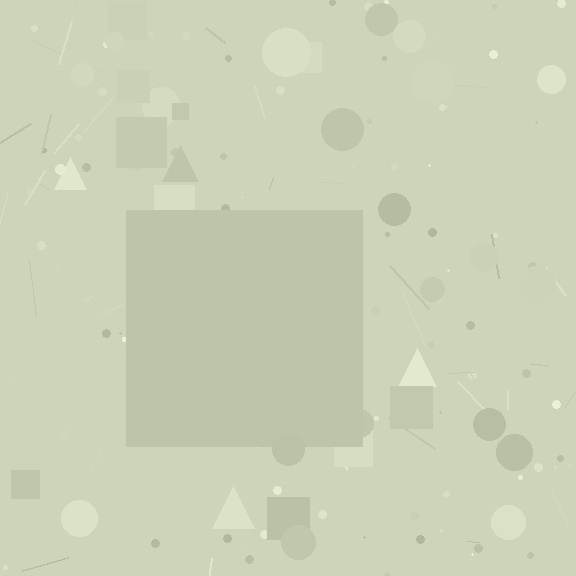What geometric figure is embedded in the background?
A square is embedded in the background.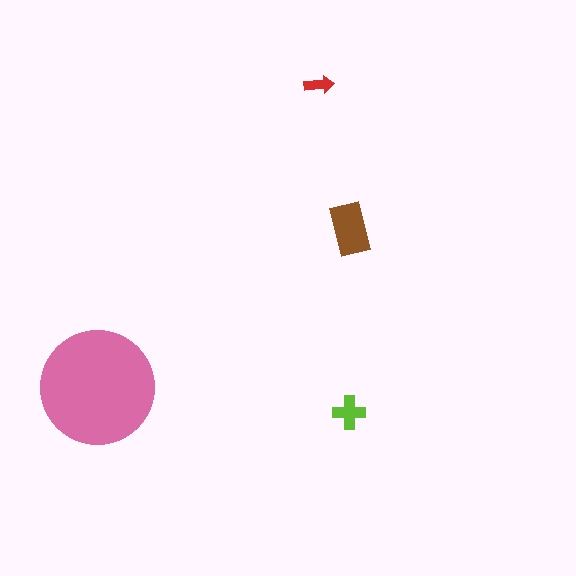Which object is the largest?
The pink circle.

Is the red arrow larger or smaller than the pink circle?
Smaller.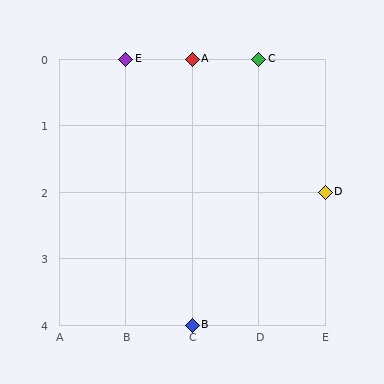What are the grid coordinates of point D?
Point D is at grid coordinates (E, 2).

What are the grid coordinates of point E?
Point E is at grid coordinates (B, 0).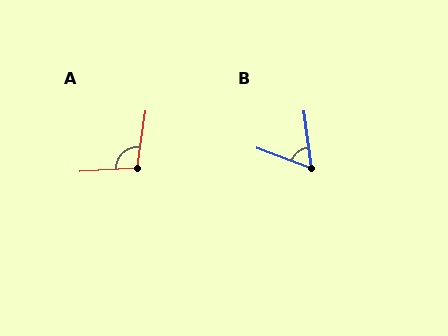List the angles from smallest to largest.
B (62°), A (102°).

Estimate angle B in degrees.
Approximately 62 degrees.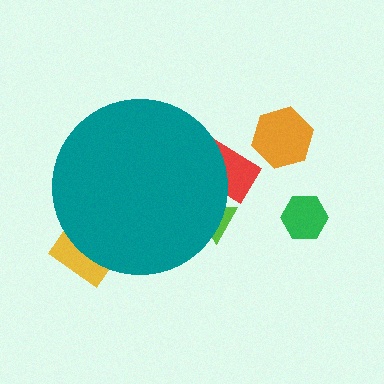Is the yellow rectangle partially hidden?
Yes, the yellow rectangle is partially hidden behind the teal circle.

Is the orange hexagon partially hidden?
No, the orange hexagon is fully visible.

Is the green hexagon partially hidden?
No, the green hexagon is fully visible.